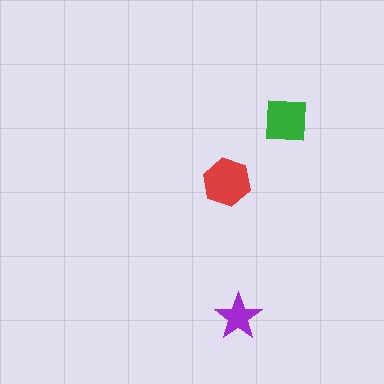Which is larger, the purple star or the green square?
The green square.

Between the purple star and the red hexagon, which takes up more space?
The red hexagon.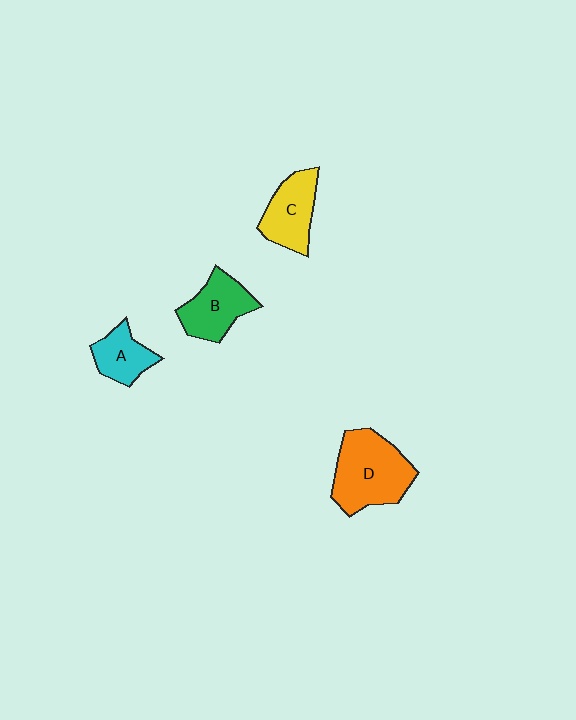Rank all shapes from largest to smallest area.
From largest to smallest: D (orange), B (green), C (yellow), A (cyan).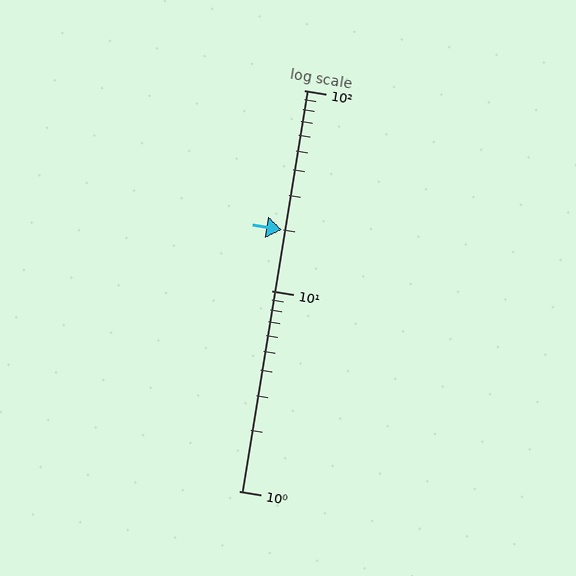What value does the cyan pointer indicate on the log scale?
The pointer indicates approximately 20.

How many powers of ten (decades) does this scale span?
The scale spans 2 decades, from 1 to 100.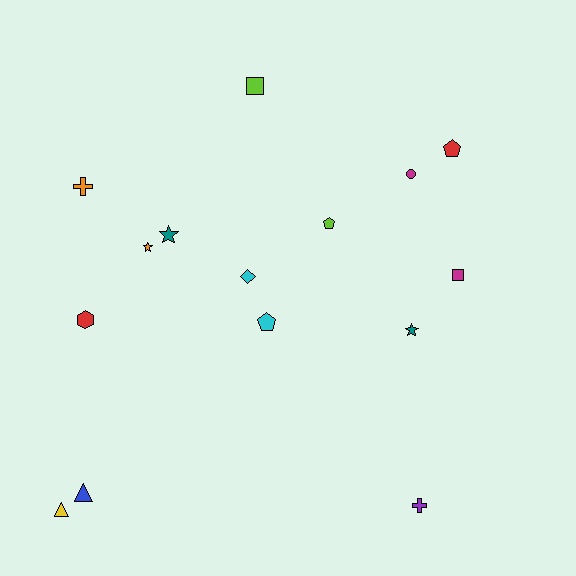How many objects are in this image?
There are 15 objects.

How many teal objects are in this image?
There are 2 teal objects.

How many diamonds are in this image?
There is 1 diamond.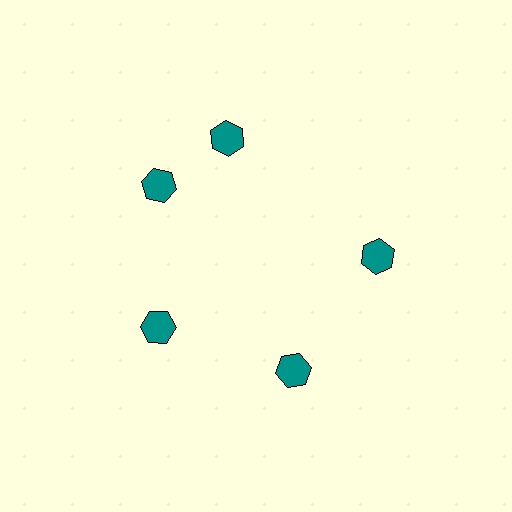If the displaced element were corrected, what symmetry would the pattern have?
It would have 5-fold rotational symmetry — the pattern would map onto itself every 72 degrees.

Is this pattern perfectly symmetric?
No. The 5 teal hexagons are arranged in a ring, but one element near the 1 o'clock position is rotated out of alignment along the ring, breaking the 5-fold rotational symmetry.